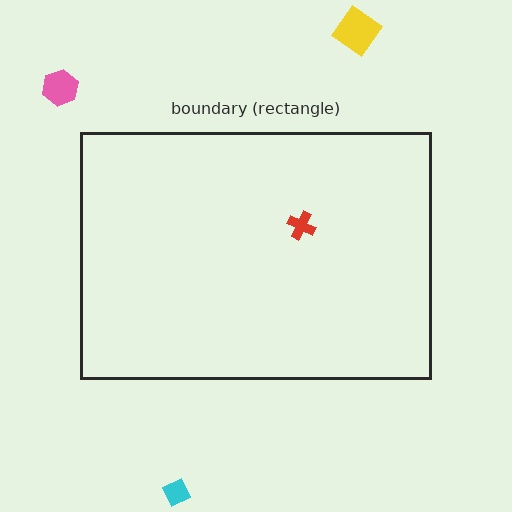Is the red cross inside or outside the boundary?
Inside.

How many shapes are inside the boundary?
1 inside, 3 outside.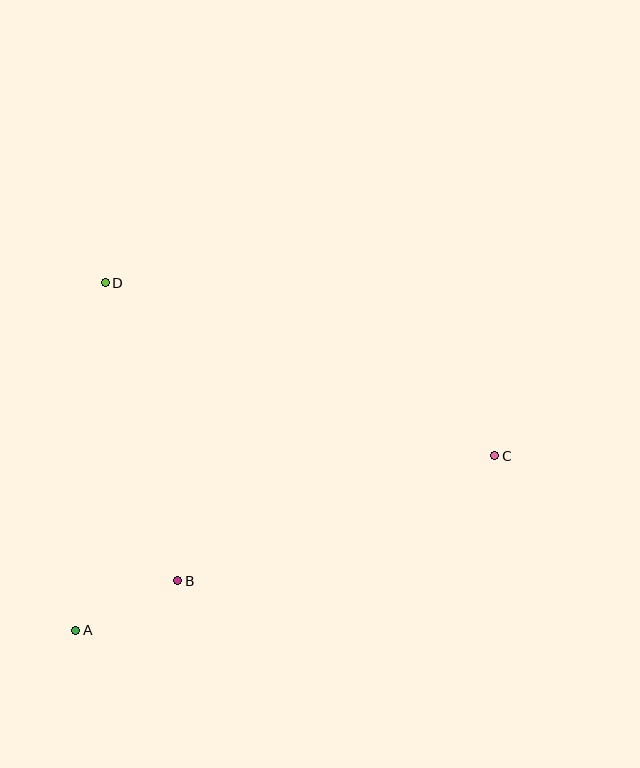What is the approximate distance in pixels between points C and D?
The distance between C and D is approximately 426 pixels.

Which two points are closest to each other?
Points A and B are closest to each other.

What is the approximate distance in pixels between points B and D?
The distance between B and D is approximately 307 pixels.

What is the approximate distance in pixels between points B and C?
The distance between B and C is approximately 341 pixels.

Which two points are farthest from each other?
Points A and C are farthest from each other.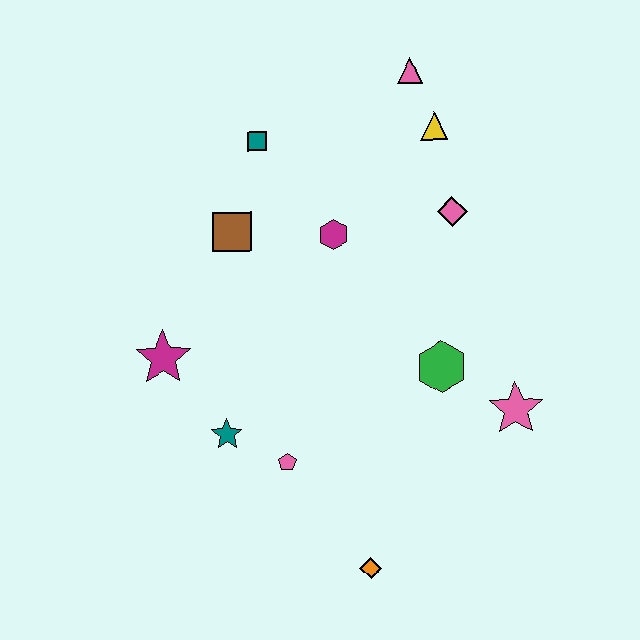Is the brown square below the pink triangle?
Yes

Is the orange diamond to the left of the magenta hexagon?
No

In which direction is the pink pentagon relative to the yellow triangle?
The pink pentagon is below the yellow triangle.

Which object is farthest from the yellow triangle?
The orange diamond is farthest from the yellow triangle.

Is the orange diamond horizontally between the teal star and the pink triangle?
Yes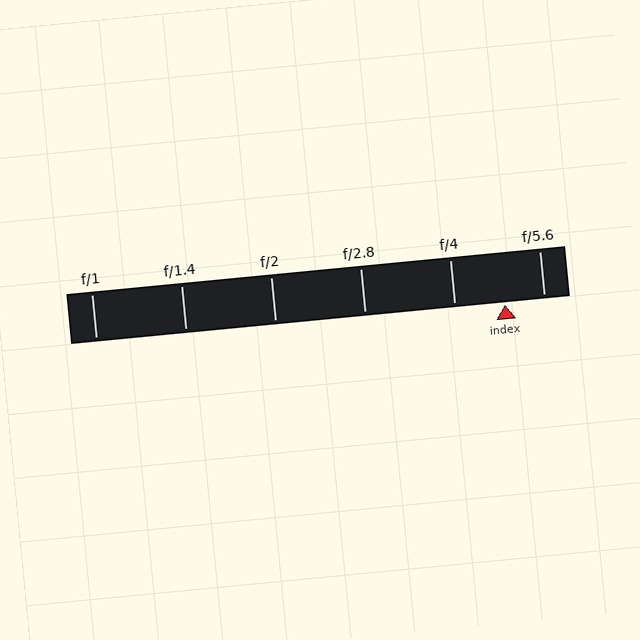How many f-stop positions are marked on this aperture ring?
There are 6 f-stop positions marked.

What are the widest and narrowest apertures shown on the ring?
The widest aperture shown is f/1 and the narrowest is f/5.6.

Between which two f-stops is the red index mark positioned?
The index mark is between f/4 and f/5.6.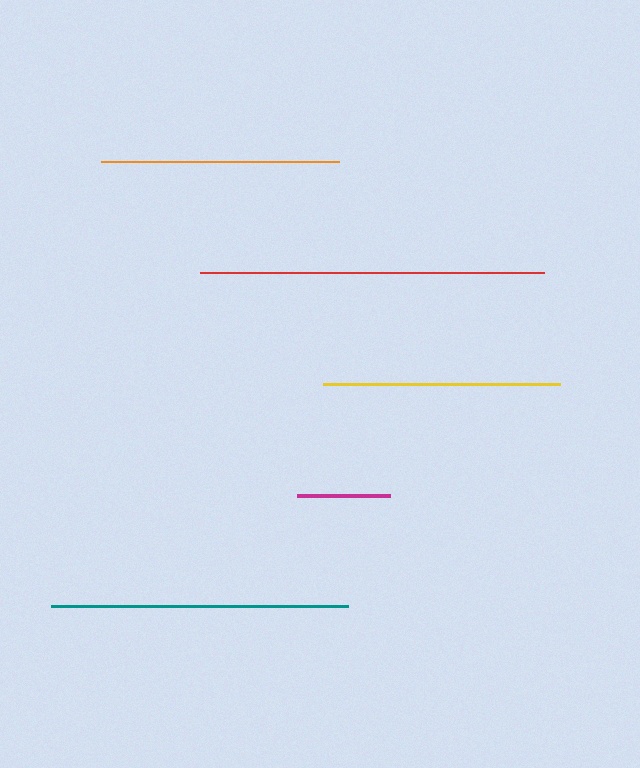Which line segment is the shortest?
The magenta line is the shortest at approximately 93 pixels.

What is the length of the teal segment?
The teal segment is approximately 298 pixels long.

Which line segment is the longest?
The red line is the longest at approximately 344 pixels.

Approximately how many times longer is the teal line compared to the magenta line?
The teal line is approximately 3.2 times the length of the magenta line.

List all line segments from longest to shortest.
From longest to shortest: red, teal, orange, yellow, magenta.